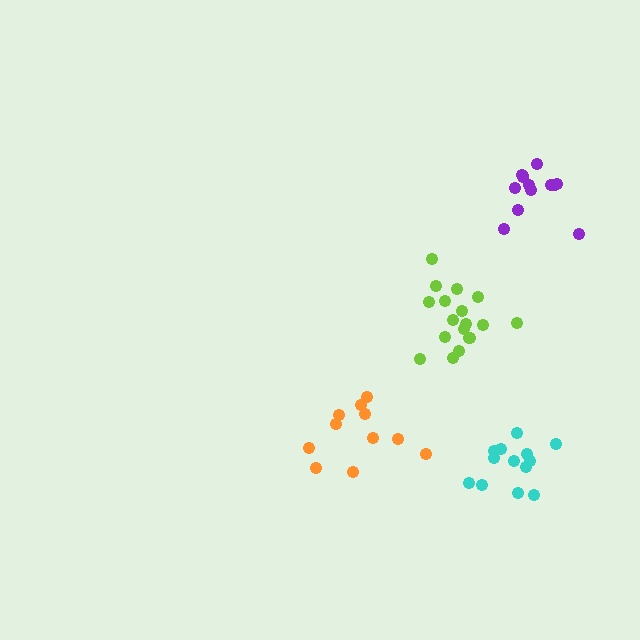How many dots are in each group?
Group 1: 12 dots, Group 2: 11 dots, Group 3: 13 dots, Group 4: 17 dots (53 total).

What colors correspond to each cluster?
The clusters are colored: purple, orange, cyan, lime.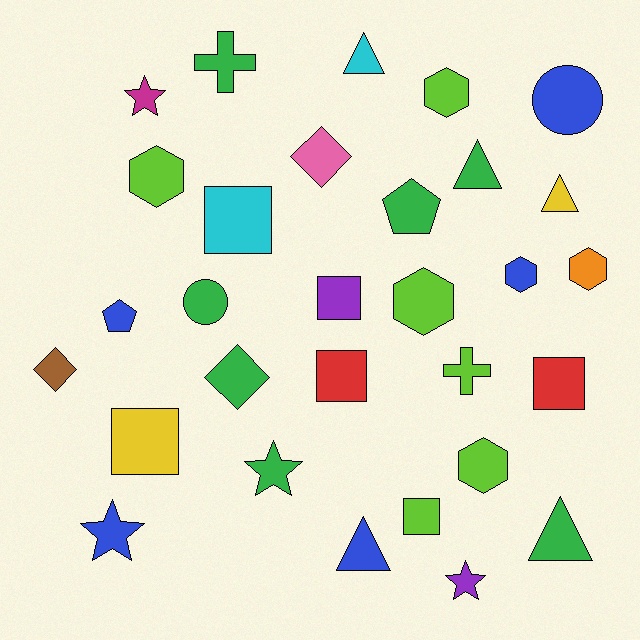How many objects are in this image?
There are 30 objects.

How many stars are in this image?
There are 4 stars.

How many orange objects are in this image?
There is 1 orange object.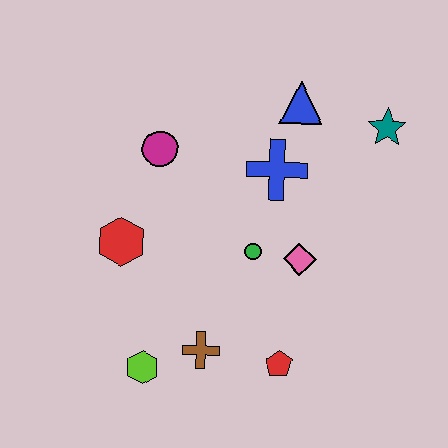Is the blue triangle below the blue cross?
No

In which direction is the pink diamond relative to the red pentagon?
The pink diamond is above the red pentagon.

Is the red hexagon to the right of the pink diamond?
No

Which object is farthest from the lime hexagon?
The teal star is farthest from the lime hexagon.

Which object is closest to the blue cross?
The blue triangle is closest to the blue cross.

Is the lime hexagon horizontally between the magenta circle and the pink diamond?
No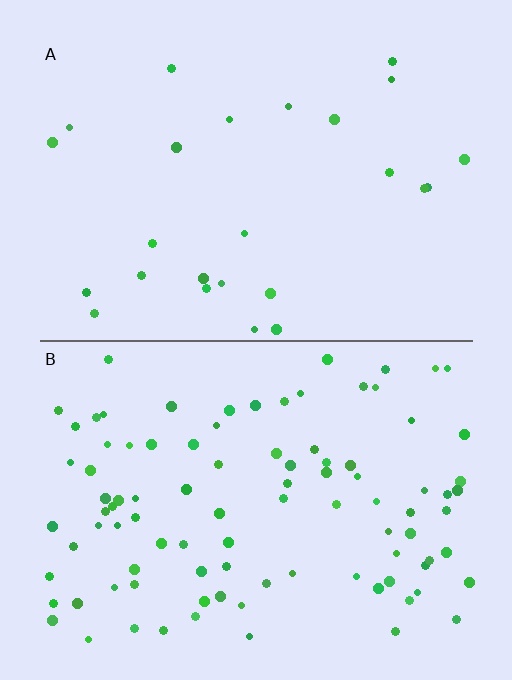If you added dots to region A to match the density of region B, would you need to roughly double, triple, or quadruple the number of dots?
Approximately quadruple.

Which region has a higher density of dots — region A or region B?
B (the bottom).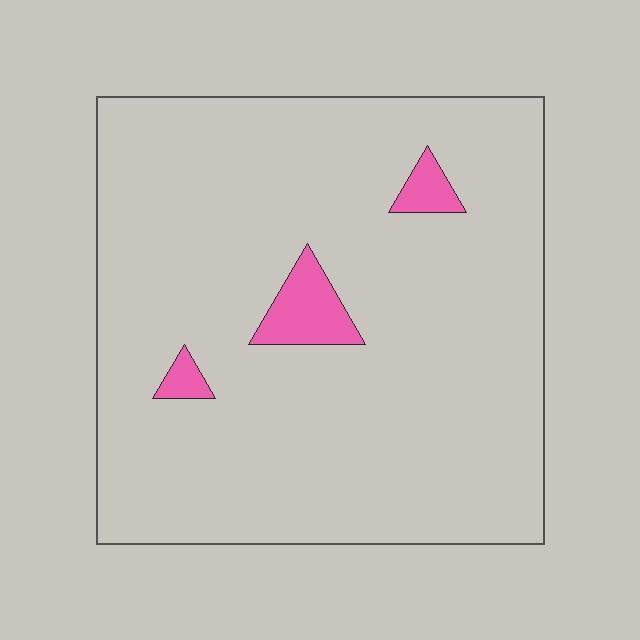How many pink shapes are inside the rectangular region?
3.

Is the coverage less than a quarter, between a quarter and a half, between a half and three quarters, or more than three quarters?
Less than a quarter.